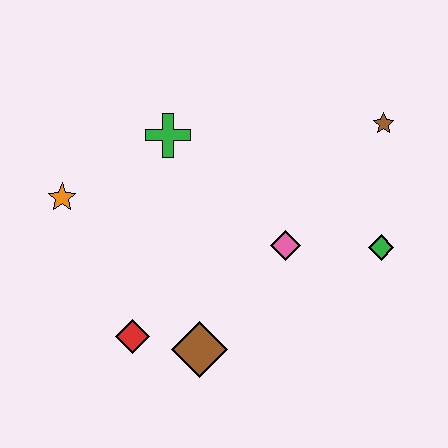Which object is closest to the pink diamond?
The green diamond is closest to the pink diamond.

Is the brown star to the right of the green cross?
Yes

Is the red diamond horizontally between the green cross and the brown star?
No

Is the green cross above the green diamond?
Yes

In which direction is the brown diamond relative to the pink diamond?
The brown diamond is below the pink diamond.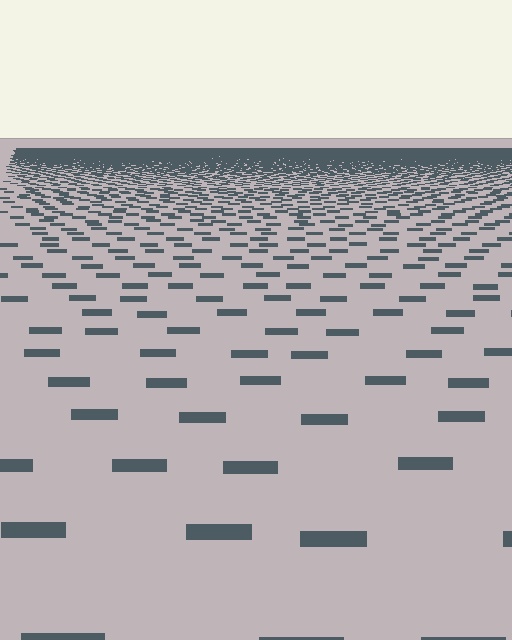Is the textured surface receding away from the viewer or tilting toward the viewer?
The surface is receding away from the viewer. Texture elements get smaller and denser toward the top.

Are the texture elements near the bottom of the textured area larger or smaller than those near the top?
Larger. Near the bottom, elements are closer to the viewer and appear at a bigger on-screen size.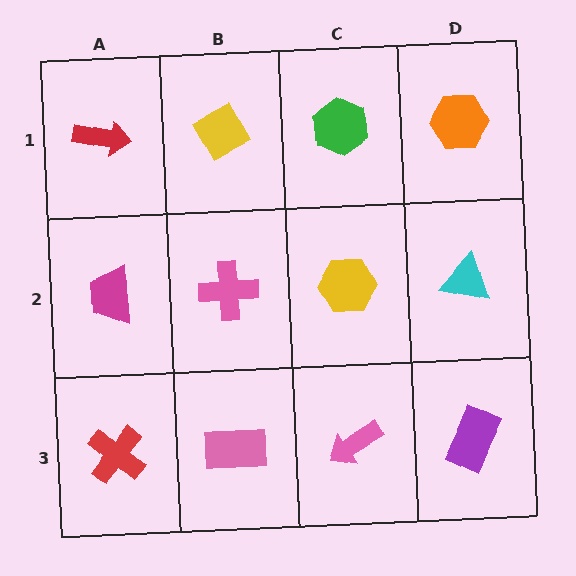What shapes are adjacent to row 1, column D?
A cyan triangle (row 2, column D), a green hexagon (row 1, column C).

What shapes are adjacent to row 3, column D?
A cyan triangle (row 2, column D), a pink arrow (row 3, column C).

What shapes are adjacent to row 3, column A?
A magenta trapezoid (row 2, column A), a pink rectangle (row 3, column B).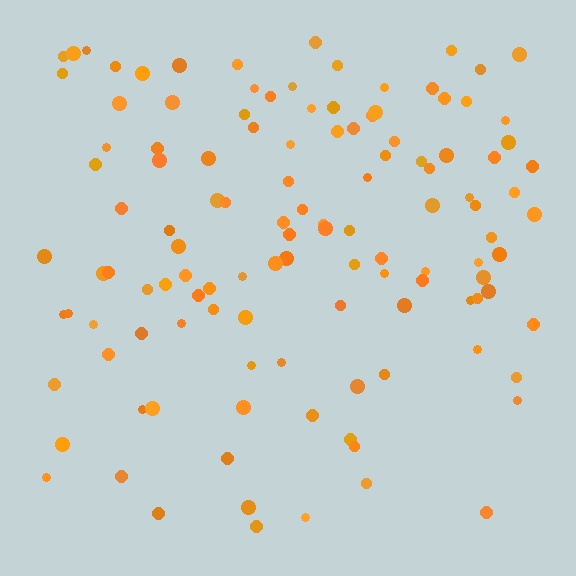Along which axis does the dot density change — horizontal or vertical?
Vertical.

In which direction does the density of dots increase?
From bottom to top, with the top side densest.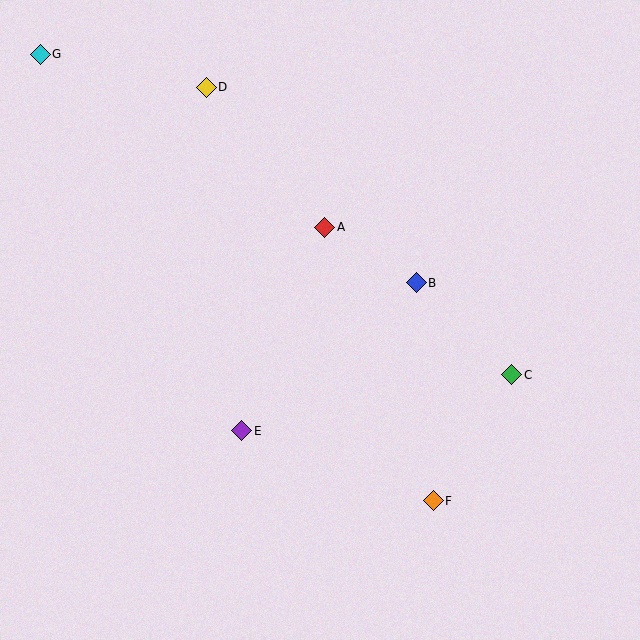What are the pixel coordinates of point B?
Point B is at (416, 283).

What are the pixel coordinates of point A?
Point A is at (325, 227).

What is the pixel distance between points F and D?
The distance between F and D is 472 pixels.